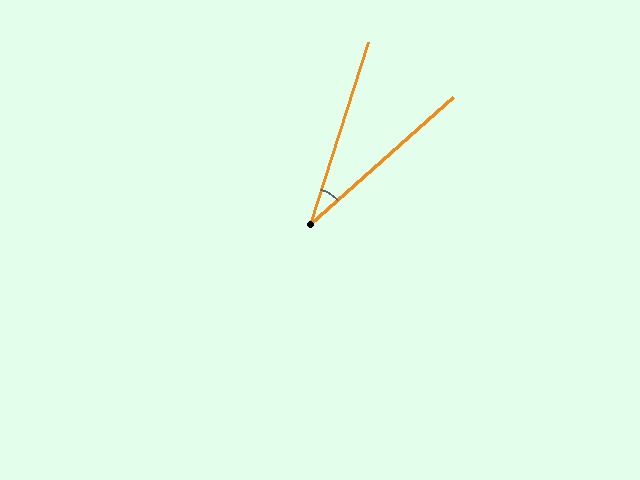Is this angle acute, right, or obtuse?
It is acute.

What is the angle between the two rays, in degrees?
Approximately 31 degrees.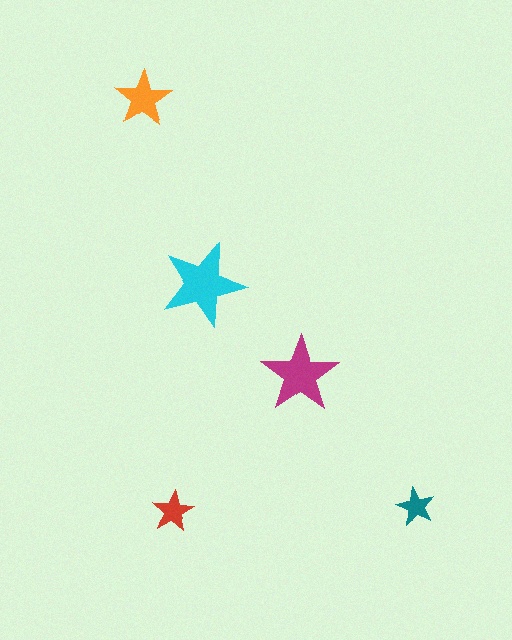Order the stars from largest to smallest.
the cyan one, the magenta one, the orange one, the red one, the teal one.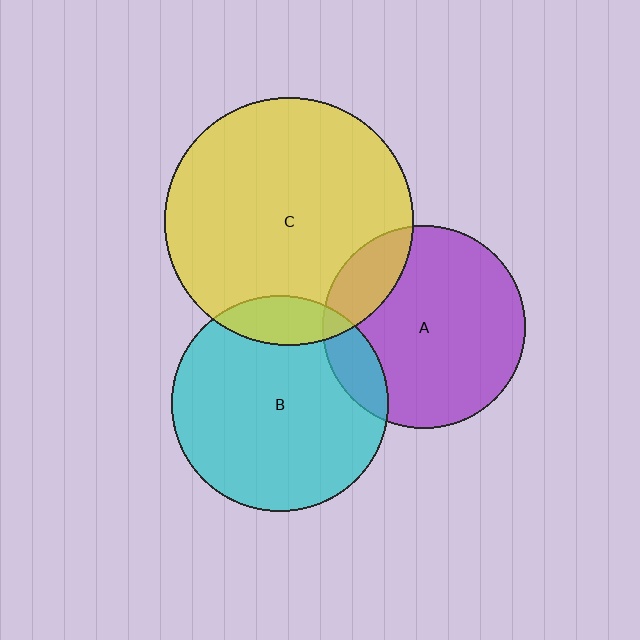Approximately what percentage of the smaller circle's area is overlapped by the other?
Approximately 15%.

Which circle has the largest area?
Circle C (yellow).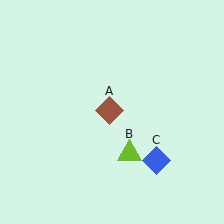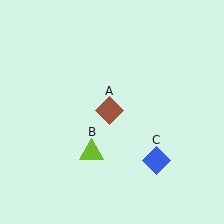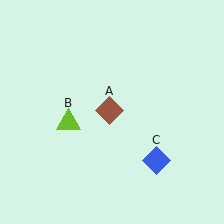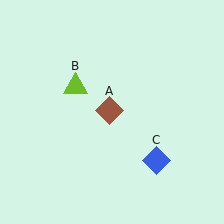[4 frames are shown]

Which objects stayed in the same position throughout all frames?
Brown diamond (object A) and blue diamond (object C) remained stationary.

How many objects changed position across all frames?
1 object changed position: lime triangle (object B).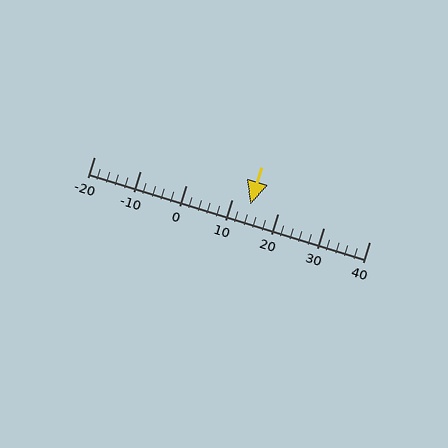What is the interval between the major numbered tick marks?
The major tick marks are spaced 10 units apart.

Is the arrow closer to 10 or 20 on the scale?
The arrow is closer to 10.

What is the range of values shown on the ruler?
The ruler shows values from -20 to 40.